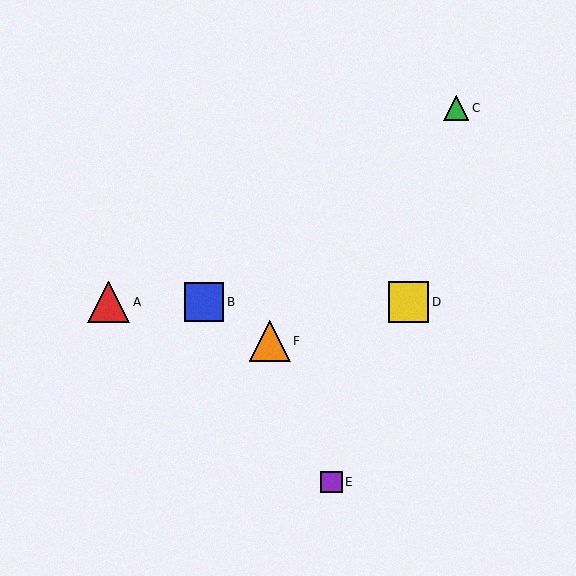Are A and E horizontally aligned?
No, A is at y≈302 and E is at y≈482.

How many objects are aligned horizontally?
3 objects (A, B, D) are aligned horizontally.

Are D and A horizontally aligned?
Yes, both are at y≈302.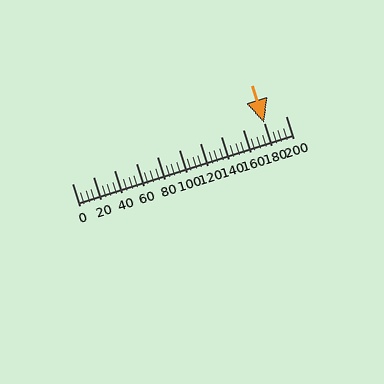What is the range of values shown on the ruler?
The ruler shows values from 0 to 200.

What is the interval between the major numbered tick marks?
The major tick marks are spaced 20 units apart.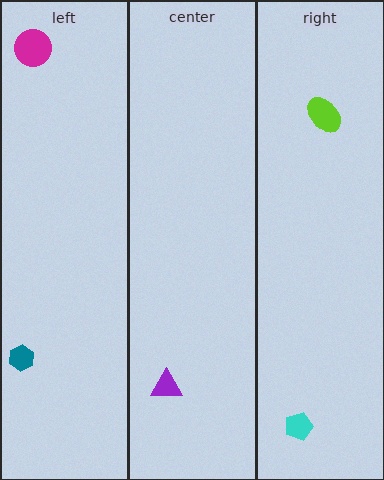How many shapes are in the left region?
2.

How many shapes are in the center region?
1.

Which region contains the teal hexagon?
The left region.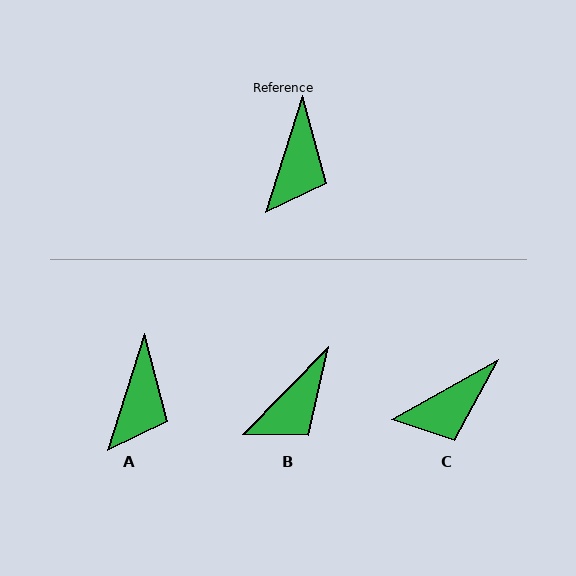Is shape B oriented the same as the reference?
No, it is off by about 27 degrees.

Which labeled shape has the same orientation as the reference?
A.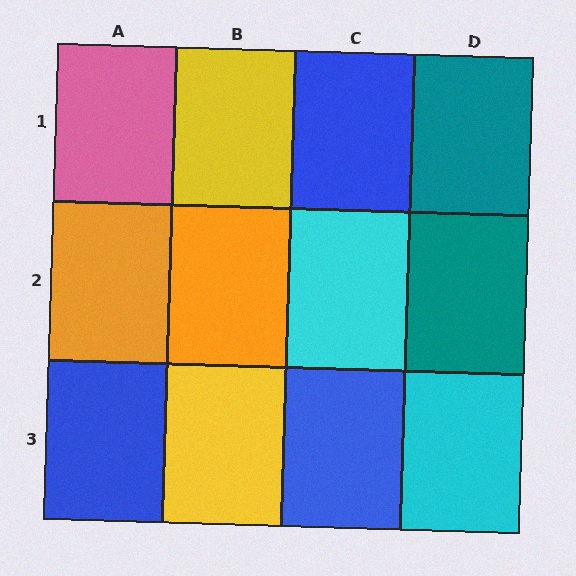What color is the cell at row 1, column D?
Teal.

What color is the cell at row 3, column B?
Yellow.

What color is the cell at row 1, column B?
Yellow.